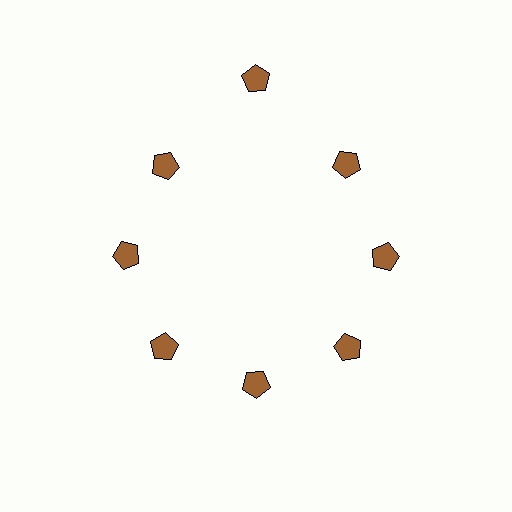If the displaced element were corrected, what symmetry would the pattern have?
It would have 8-fold rotational symmetry — the pattern would map onto itself every 45 degrees.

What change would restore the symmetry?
The symmetry would be restored by moving it inward, back onto the ring so that all 8 pentagons sit at equal angles and equal distance from the center.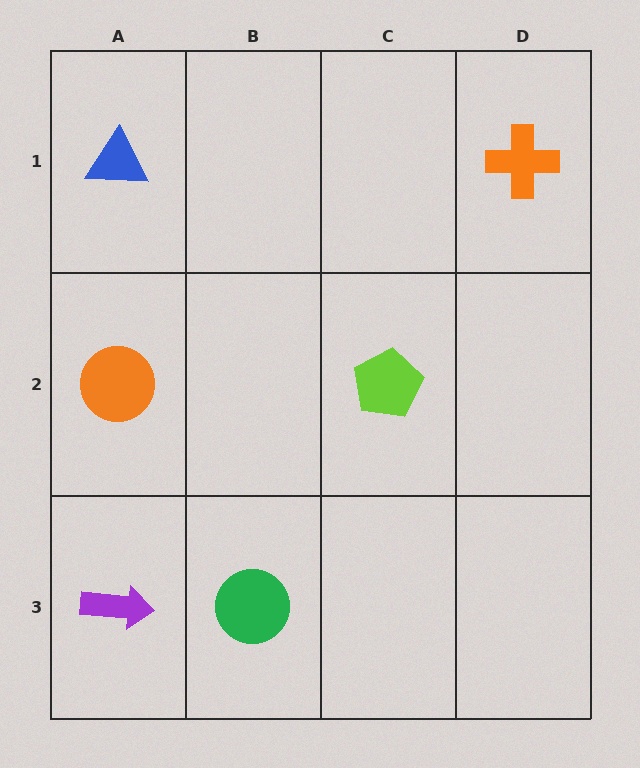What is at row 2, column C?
A lime pentagon.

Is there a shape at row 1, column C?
No, that cell is empty.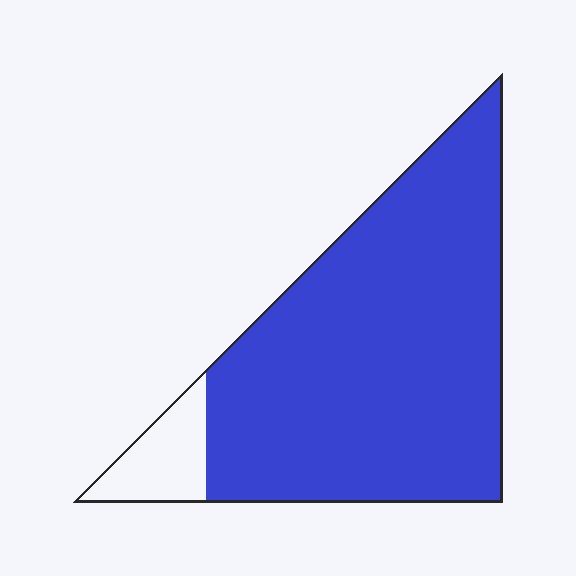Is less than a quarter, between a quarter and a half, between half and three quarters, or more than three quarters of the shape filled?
More than three quarters.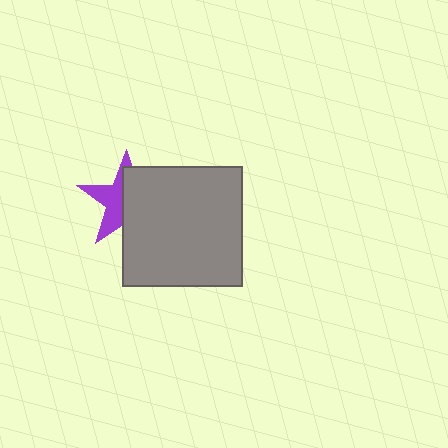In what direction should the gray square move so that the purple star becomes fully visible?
The gray square should move right. That is the shortest direction to clear the overlap and leave the purple star fully visible.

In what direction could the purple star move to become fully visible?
The purple star could move left. That would shift it out from behind the gray square entirely.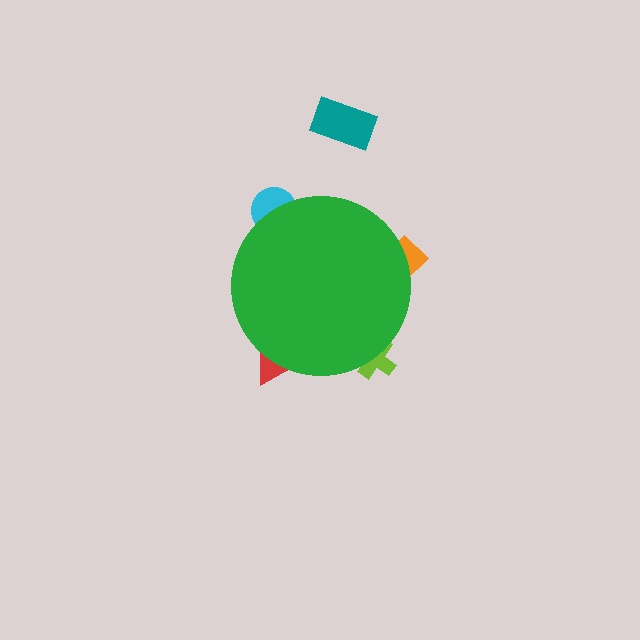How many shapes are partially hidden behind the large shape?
4 shapes are partially hidden.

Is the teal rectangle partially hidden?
No, the teal rectangle is fully visible.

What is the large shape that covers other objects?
A green circle.